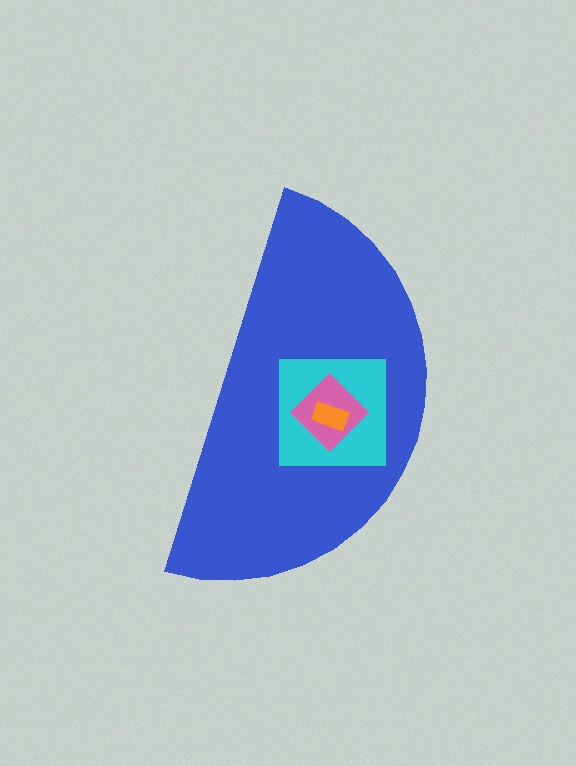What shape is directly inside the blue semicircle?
The cyan square.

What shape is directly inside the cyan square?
The pink diamond.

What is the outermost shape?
The blue semicircle.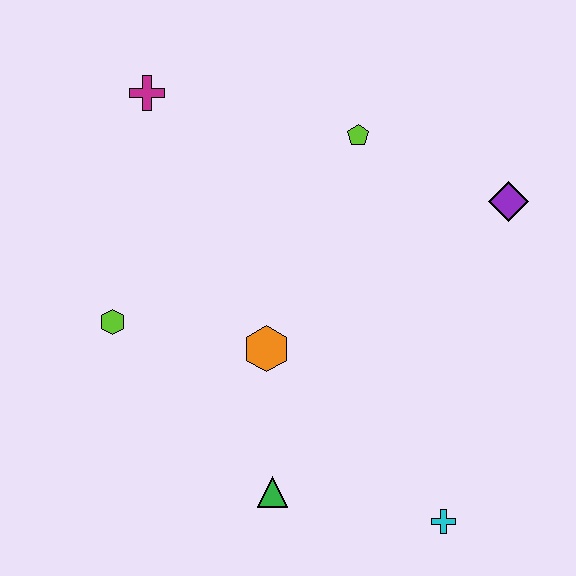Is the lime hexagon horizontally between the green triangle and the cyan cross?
No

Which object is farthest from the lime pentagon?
The cyan cross is farthest from the lime pentagon.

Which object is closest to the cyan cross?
The green triangle is closest to the cyan cross.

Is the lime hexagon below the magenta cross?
Yes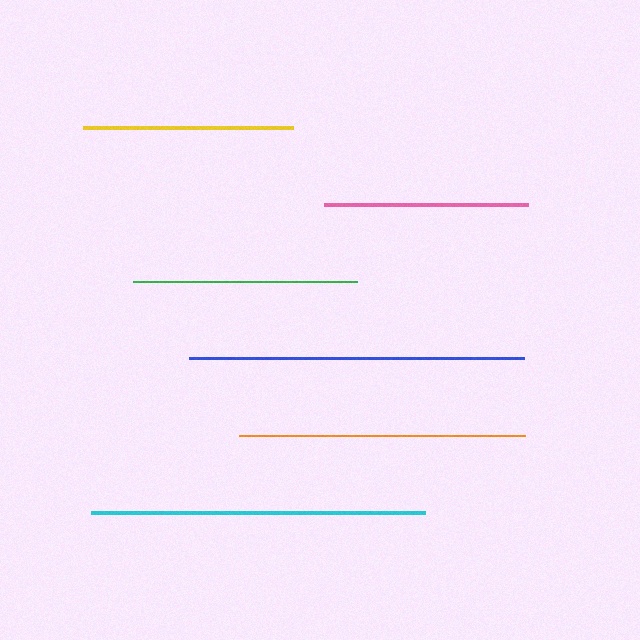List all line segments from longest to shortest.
From longest to shortest: blue, cyan, orange, green, yellow, pink.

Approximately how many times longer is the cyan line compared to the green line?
The cyan line is approximately 1.5 times the length of the green line.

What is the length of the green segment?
The green segment is approximately 224 pixels long.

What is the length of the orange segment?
The orange segment is approximately 287 pixels long.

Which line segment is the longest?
The blue line is the longest at approximately 335 pixels.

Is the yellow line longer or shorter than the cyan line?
The cyan line is longer than the yellow line.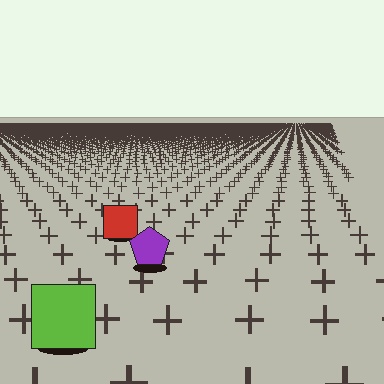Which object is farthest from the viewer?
The red square is farthest from the viewer. It appears smaller and the ground texture around it is denser.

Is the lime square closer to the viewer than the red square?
Yes. The lime square is closer — you can tell from the texture gradient: the ground texture is coarser near it.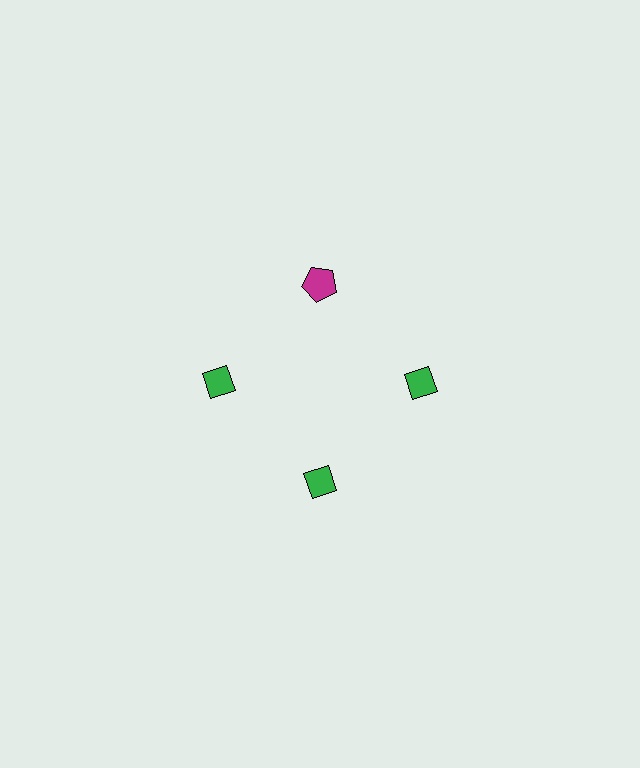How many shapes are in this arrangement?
There are 4 shapes arranged in a ring pattern.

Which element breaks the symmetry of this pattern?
The magenta pentagon at roughly the 12 o'clock position breaks the symmetry. All other shapes are green diamonds.